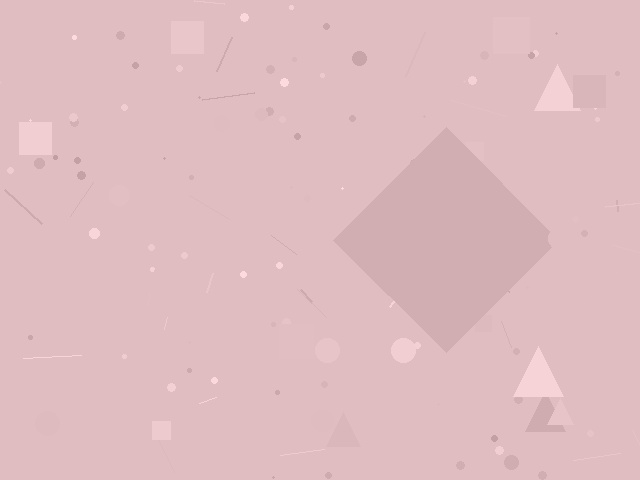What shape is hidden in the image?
A diamond is hidden in the image.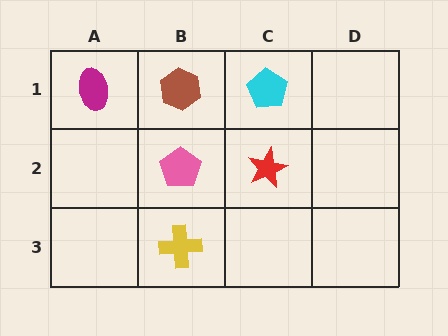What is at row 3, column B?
A yellow cross.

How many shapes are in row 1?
3 shapes.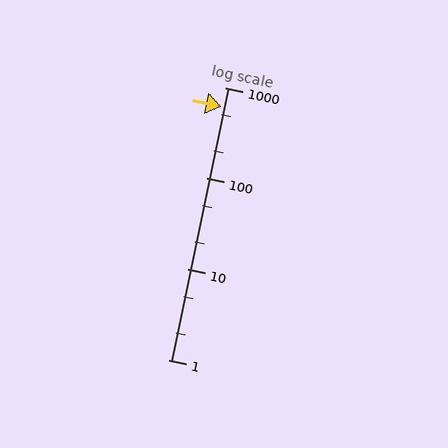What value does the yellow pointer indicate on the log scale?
The pointer indicates approximately 620.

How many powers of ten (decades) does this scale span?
The scale spans 3 decades, from 1 to 1000.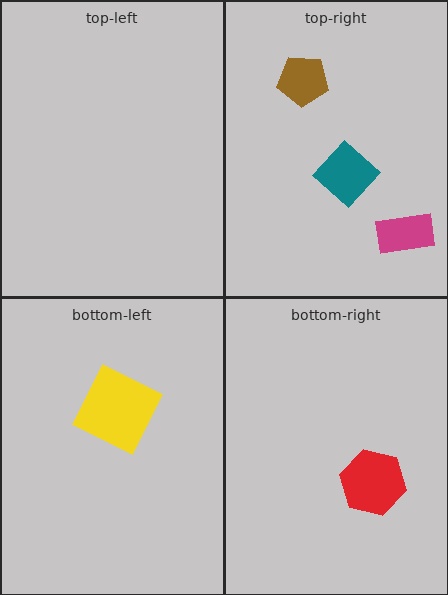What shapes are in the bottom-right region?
The red hexagon.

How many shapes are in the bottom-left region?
1.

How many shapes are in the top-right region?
3.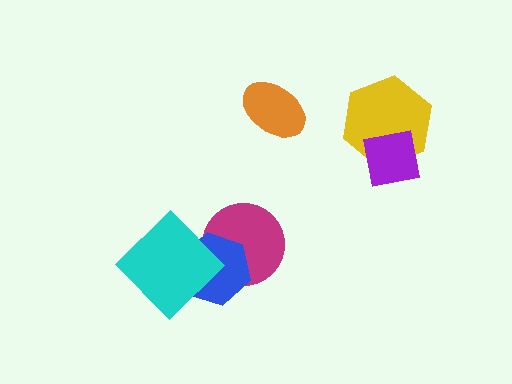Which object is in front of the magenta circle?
The blue hexagon is in front of the magenta circle.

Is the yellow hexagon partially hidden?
Yes, it is partially covered by another shape.